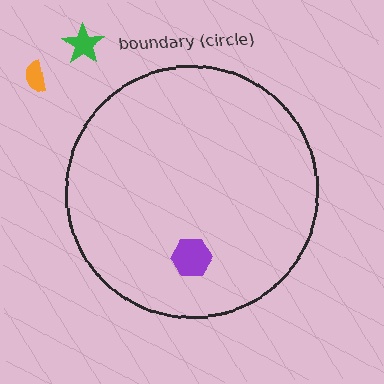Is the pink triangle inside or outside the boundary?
Inside.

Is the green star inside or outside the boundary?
Outside.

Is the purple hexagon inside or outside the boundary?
Inside.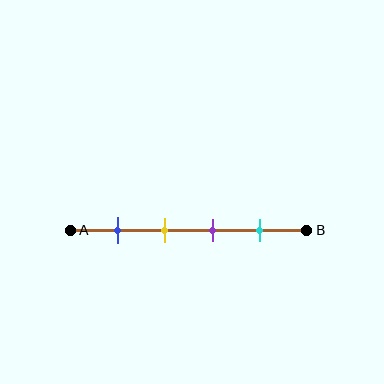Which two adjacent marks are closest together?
The yellow and purple marks are the closest adjacent pair.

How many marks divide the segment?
There are 4 marks dividing the segment.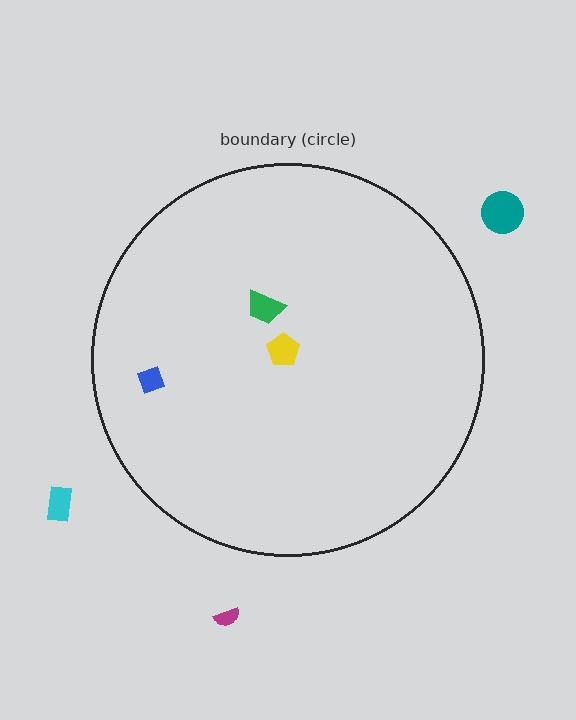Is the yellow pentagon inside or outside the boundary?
Inside.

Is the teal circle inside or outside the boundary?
Outside.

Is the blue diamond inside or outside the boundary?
Inside.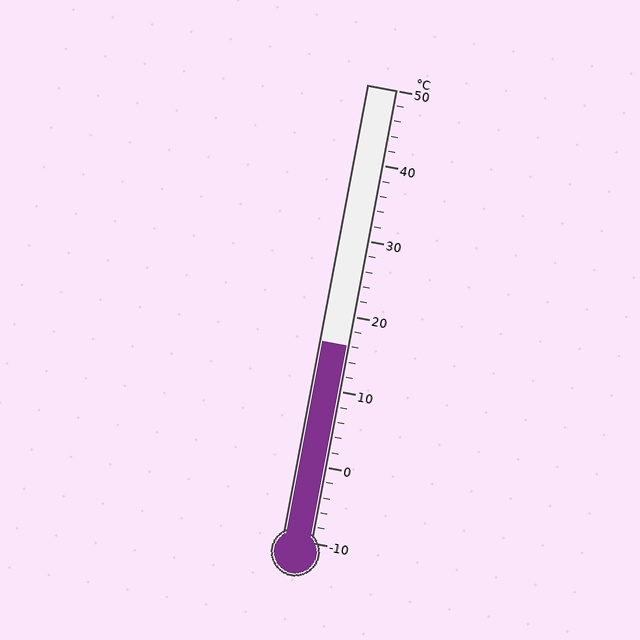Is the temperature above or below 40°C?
The temperature is below 40°C.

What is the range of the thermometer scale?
The thermometer scale ranges from -10°C to 50°C.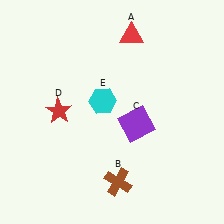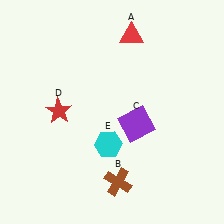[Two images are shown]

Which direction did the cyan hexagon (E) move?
The cyan hexagon (E) moved down.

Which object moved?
The cyan hexagon (E) moved down.